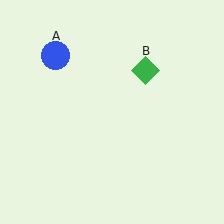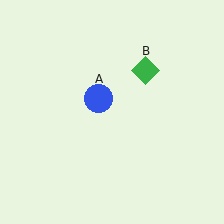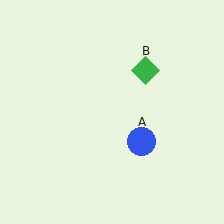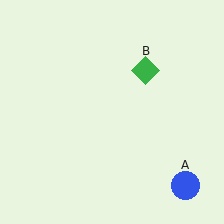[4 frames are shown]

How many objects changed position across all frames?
1 object changed position: blue circle (object A).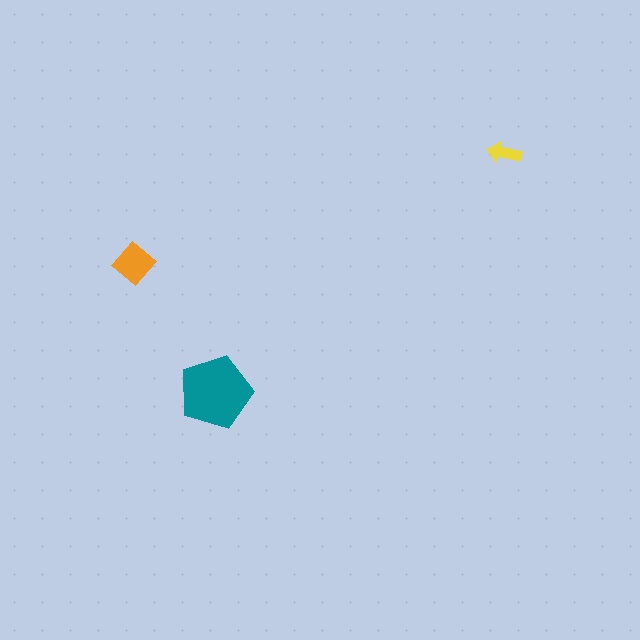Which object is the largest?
The teal pentagon.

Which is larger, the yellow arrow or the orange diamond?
The orange diamond.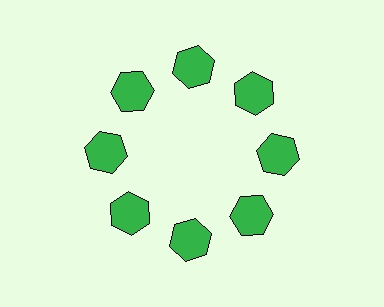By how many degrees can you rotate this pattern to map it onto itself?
The pattern maps onto itself every 45 degrees of rotation.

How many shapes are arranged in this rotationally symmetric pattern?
There are 8 shapes, arranged in 8 groups of 1.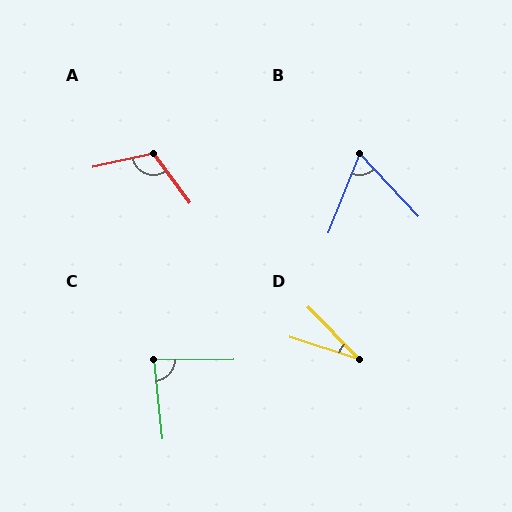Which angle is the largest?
A, at approximately 114 degrees.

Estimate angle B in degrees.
Approximately 65 degrees.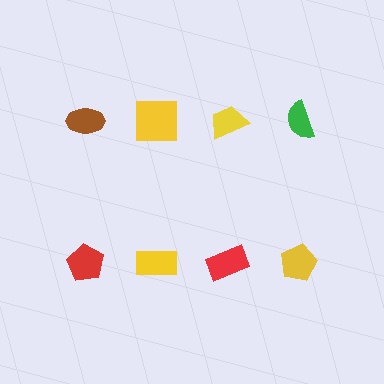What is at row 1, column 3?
A yellow trapezoid.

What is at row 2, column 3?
A red rectangle.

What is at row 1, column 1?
A brown ellipse.